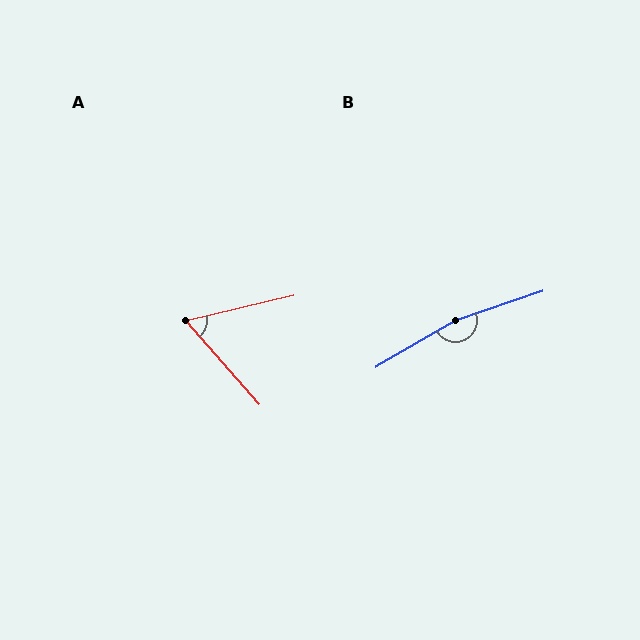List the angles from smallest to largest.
A (62°), B (168°).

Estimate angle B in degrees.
Approximately 168 degrees.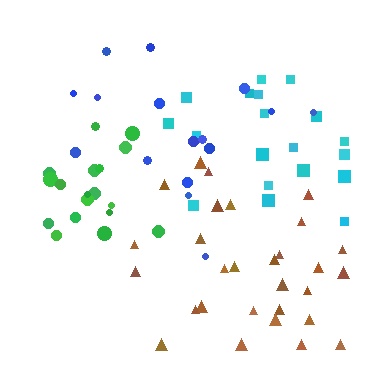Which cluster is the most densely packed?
Green.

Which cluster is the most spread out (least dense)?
Cyan.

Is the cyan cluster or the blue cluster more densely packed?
Blue.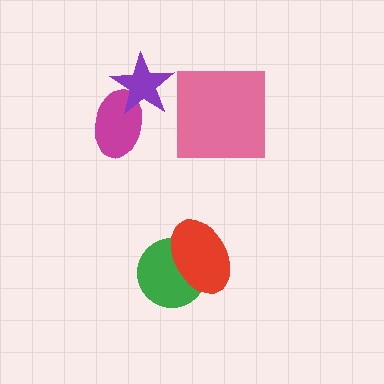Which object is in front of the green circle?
The red ellipse is in front of the green circle.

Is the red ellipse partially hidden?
No, no other shape covers it.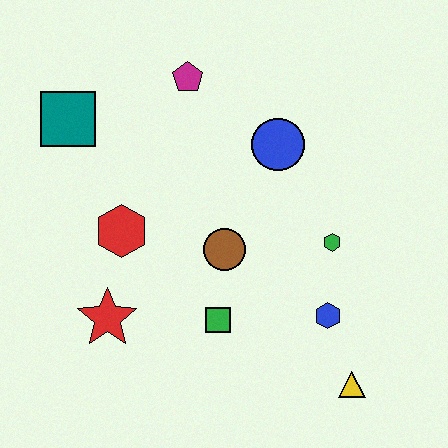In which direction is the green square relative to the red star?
The green square is to the right of the red star.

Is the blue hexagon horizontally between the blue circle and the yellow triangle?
Yes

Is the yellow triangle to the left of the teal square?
No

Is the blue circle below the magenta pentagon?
Yes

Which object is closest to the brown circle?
The green square is closest to the brown circle.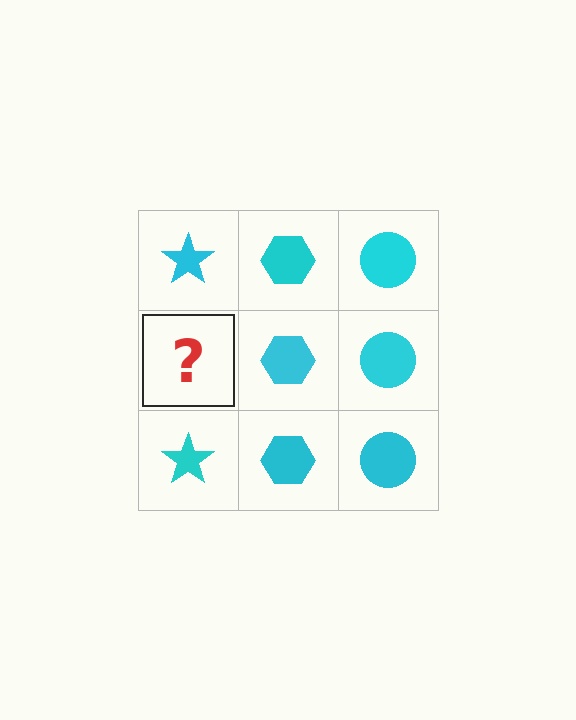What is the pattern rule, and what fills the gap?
The rule is that each column has a consistent shape. The gap should be filled with a cyan star.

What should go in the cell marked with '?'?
The missing cell should contain a cyan star.